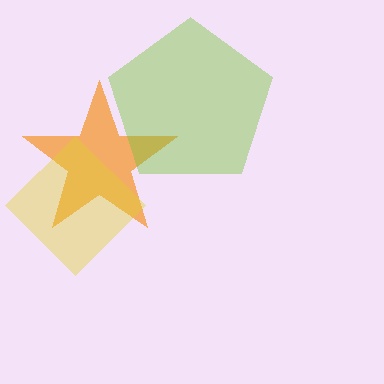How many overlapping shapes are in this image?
There are 3 overlapping shapes in the image.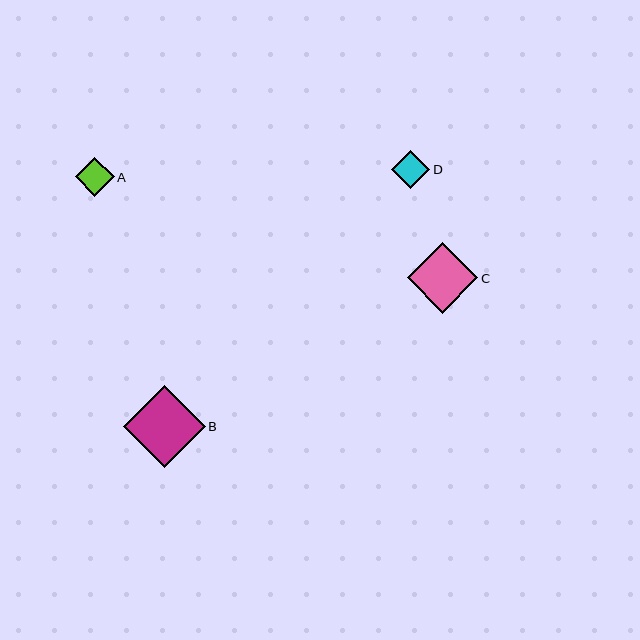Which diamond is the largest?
Diamond B is the largest with a size of approximately 82 pixels.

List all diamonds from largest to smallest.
From largest to smallest: B, C, D, A.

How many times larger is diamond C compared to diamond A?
Diamond C is approximately 1.8 times the size of diamond A.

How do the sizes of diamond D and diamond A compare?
Diamond D and diamond A are approximately the same size.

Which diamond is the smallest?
Diamond A is the smallest with a size of approximately 38 pixels.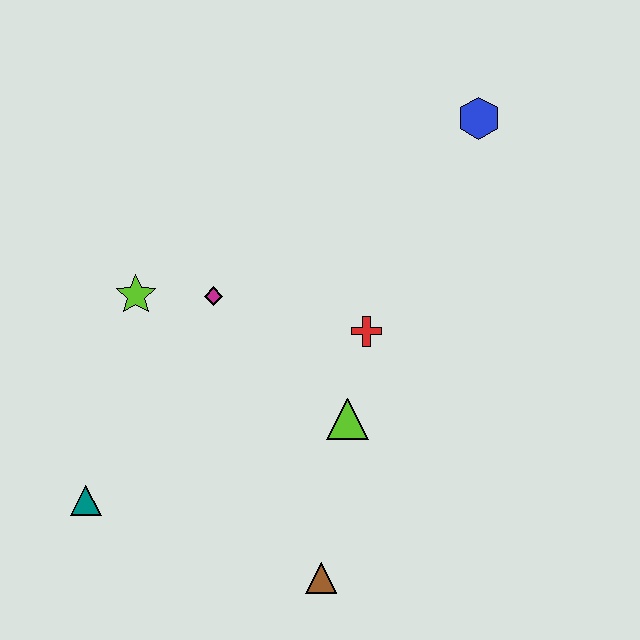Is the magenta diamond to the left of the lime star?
No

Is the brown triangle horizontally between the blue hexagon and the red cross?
No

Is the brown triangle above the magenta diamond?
No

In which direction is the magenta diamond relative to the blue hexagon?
The magenta diamond is to the left of the blue hexagon.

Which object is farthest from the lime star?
The blue hexagon is farthest from the lime star.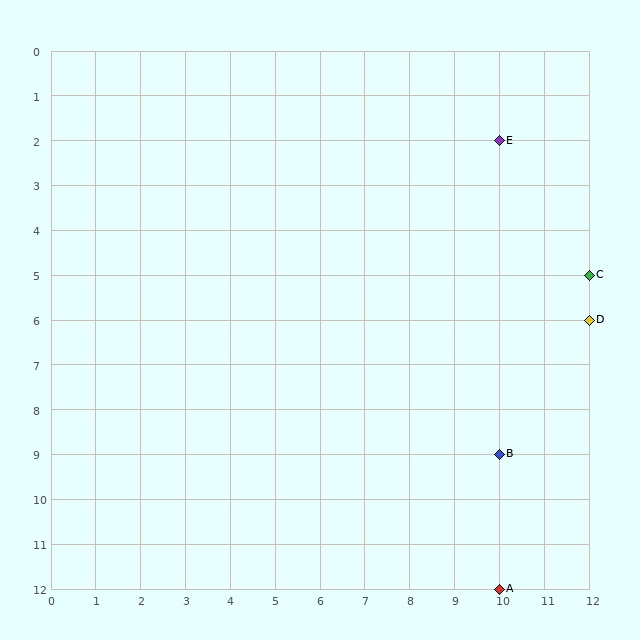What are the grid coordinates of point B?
Point B is at grid coordinates (10, 9).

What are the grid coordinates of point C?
Point C is at grid coordinates (12, 5).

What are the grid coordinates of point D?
Point D is at grid coordinates (12, 6).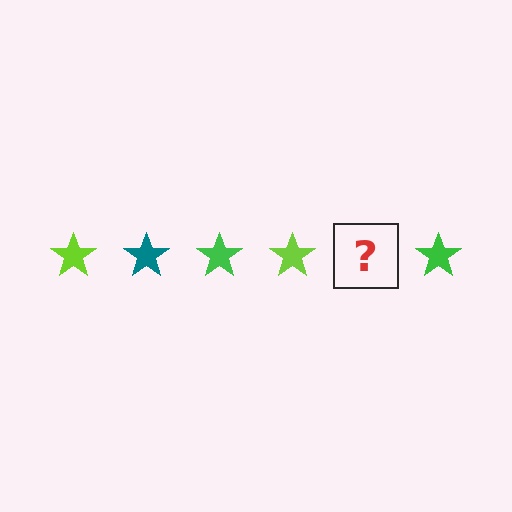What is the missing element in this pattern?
The missing element is a teal star.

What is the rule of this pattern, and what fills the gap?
The rule is that the pattern cycles through lime, teal, green stars. The gap should be filled with a teal star.